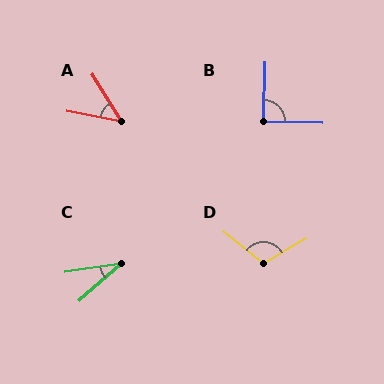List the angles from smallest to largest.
C (32°), A (47°), B (90°), D (111°).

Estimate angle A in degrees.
Approximately 47 degrees.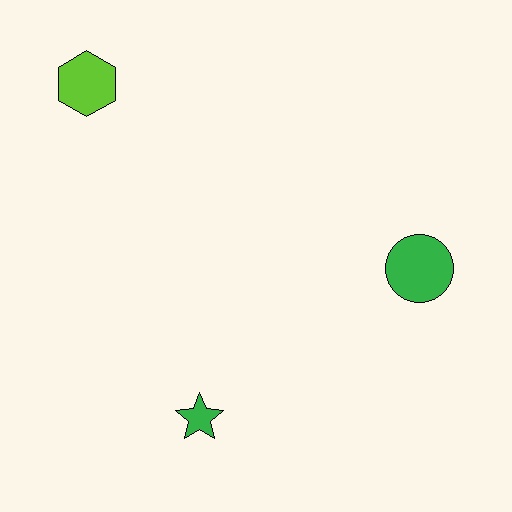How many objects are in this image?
There are 3 objects.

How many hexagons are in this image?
There is 1 hexagon.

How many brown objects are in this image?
There are no brown objects.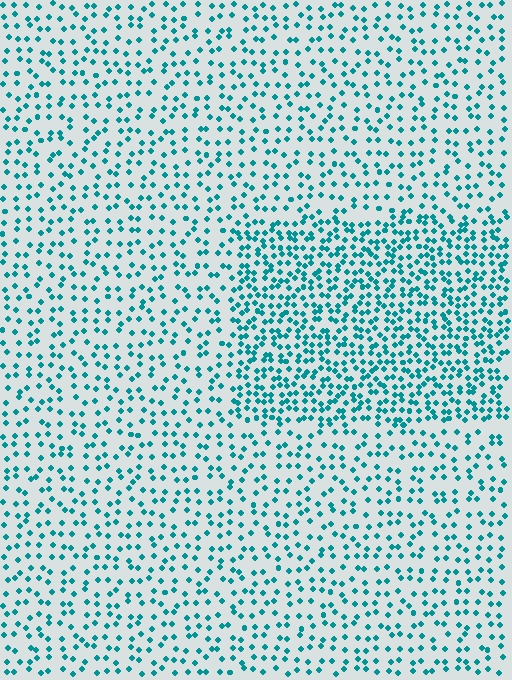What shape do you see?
I see a rectangle.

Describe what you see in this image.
The image contains small teal elements arranged at two different densities. A rectangle-shaped region is visible where the elements are more densely packed than the surrounding area.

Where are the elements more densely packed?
The elements are more densely packed inside the rectangle boundary.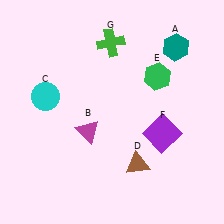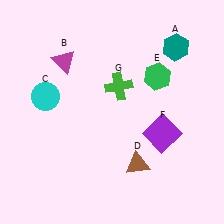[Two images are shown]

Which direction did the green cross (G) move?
The green cross (G) moved down.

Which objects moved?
The objects that moved are: the magenta triangle (B), the green cross (G).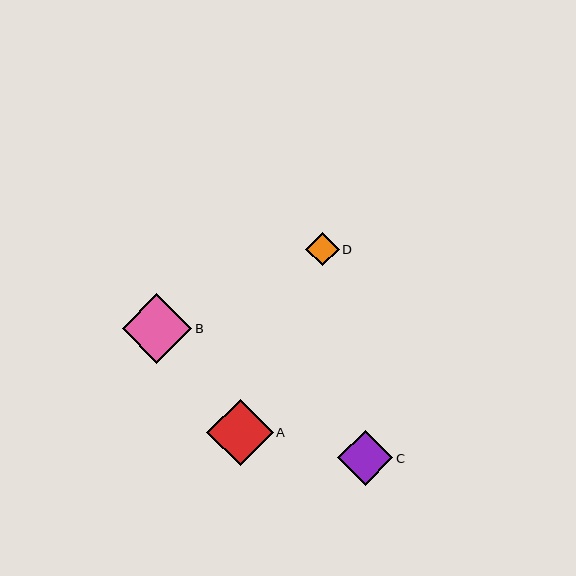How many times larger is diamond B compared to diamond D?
Diamond B is approximately 2.1 times the size of diamond D.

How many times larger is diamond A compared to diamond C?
Diamond A is approximately 1.2 times the size of diamond C.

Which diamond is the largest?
Diamond B is the largest with a size of approximately 69 pixels.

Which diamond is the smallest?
Diamond D is the smallest with a size of approximately 33 pixels.